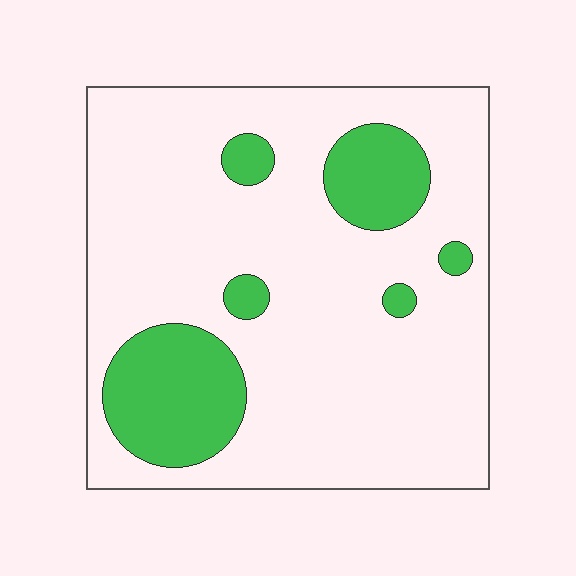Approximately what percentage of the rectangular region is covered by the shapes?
Approximately 20%.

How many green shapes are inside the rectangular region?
6.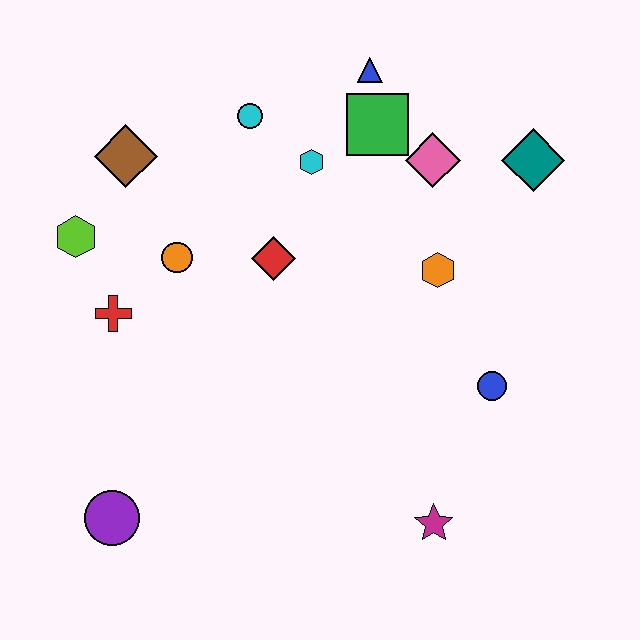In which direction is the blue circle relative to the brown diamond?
The blue circle is to the right of the brown diamond.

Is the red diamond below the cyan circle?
Yes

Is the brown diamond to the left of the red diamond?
Yes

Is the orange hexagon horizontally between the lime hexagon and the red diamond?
No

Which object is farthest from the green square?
The purple circle is farthest from the green square.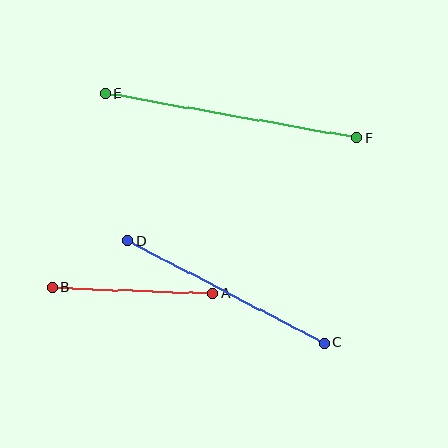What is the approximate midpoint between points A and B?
The midpoint is at approximately (132, 290) pixels.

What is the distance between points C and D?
The distance is approximately 221 pixels.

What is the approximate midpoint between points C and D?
The midpoint is at approximately (226, 292) pixels.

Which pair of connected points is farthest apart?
Points E and F are farthest apart.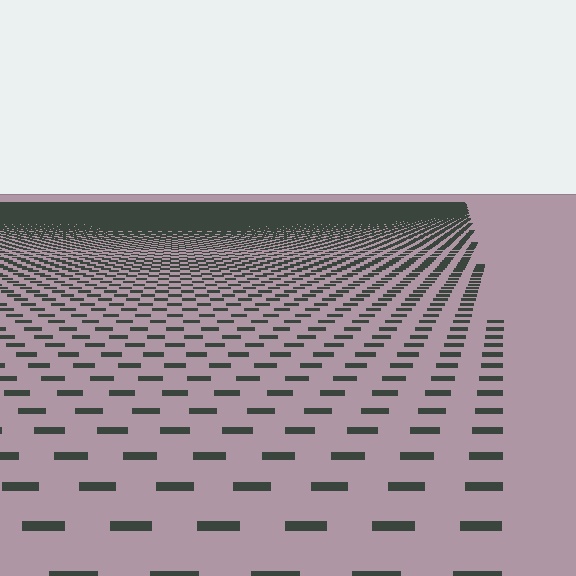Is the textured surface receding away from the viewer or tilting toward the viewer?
The surface is receding away from the viewer. Texture elements get smaller and denser toward the top.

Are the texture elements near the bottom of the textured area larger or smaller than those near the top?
Larger. Near the bottom, elements are closer to the viewer and appear at a bigger on-screen size.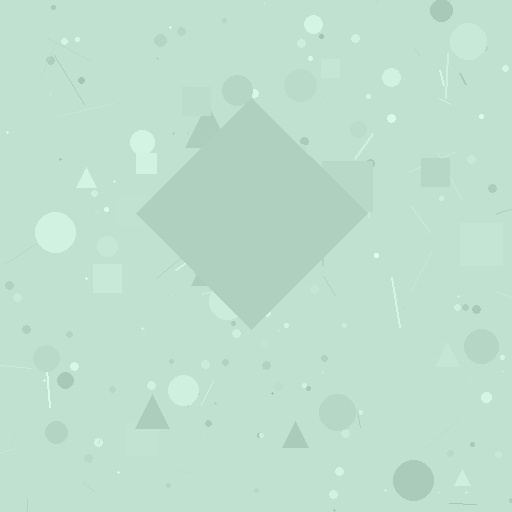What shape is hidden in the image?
A diamond is hidden in the image.